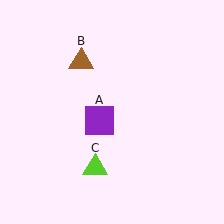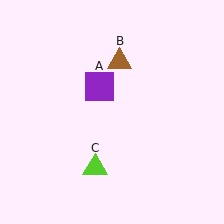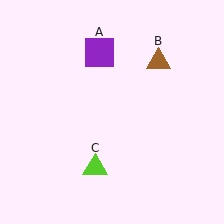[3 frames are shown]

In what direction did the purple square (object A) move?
The purple square (object A) moved up.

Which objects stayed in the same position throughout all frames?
Lime triangle (object C) remained stationary.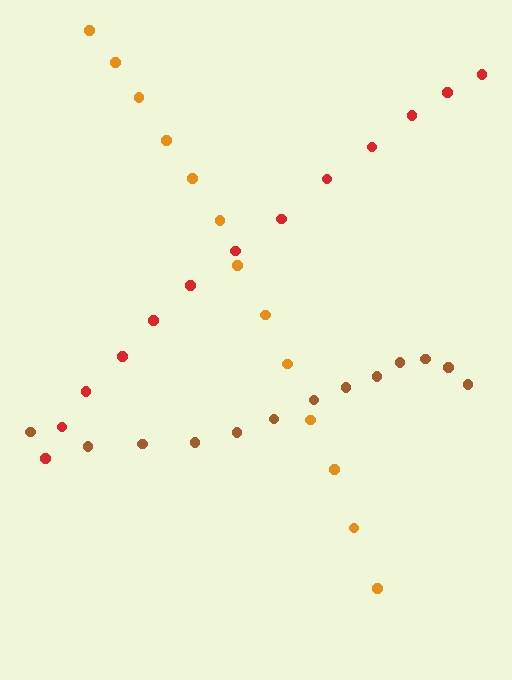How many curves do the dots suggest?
There are 3 distinct paths.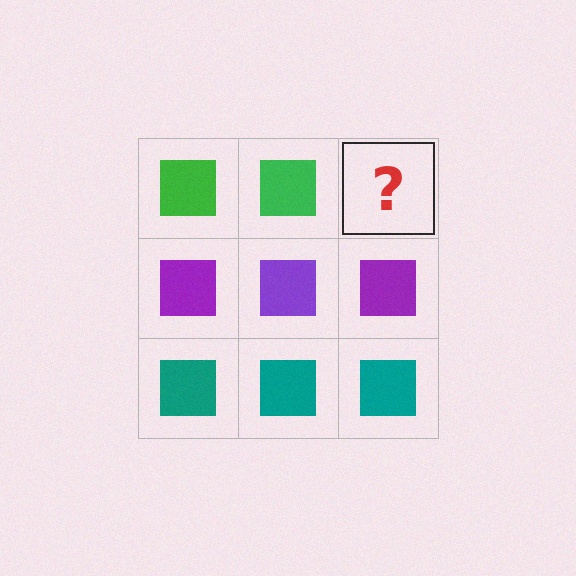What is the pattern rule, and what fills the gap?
The rule is that each row has a consistent color. The gap should be filled with a green square.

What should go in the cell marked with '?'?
The missing cell should contain a green square.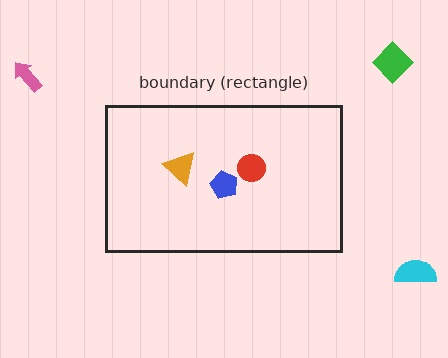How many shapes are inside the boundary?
3 inside, 3 outside.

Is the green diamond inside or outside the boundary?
Outside.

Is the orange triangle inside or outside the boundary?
Inside.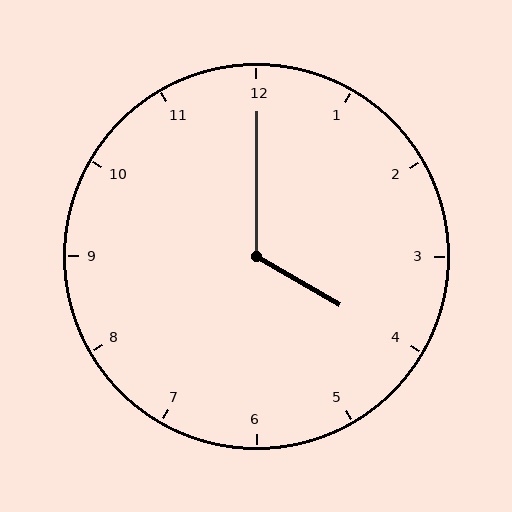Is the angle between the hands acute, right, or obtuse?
It is obtuse.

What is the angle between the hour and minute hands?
Approximately 120 degrees.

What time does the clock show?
4:00.